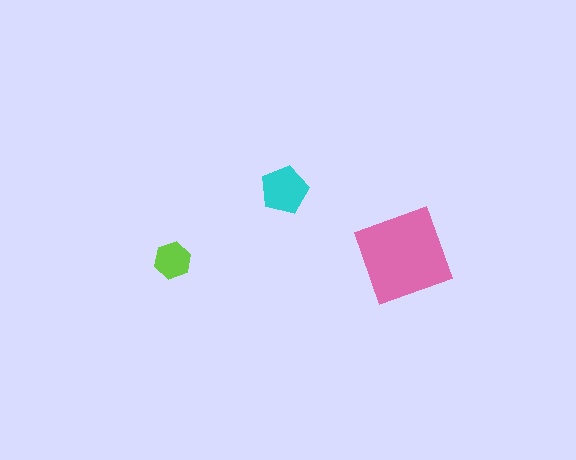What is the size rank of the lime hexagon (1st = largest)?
3rd.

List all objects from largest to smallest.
The pink square, the cyan pentagon, the lime hexagon.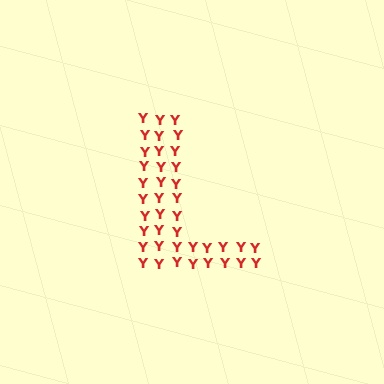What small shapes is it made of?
It is made of small letter Y's.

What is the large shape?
The large shape is the letter L.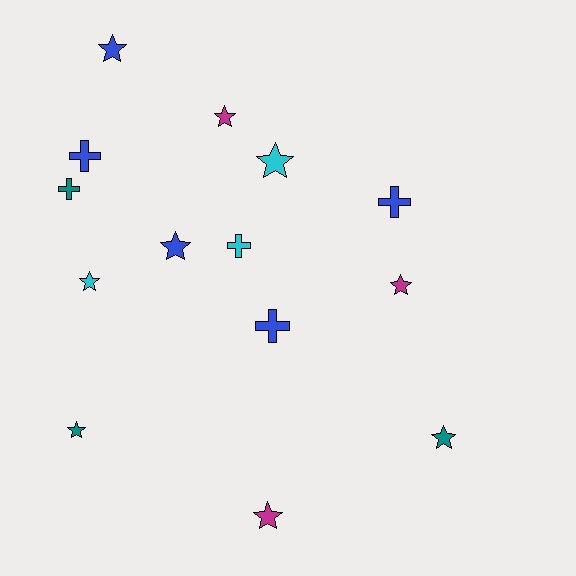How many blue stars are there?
There are 2 blue stars.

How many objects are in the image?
There are 14 objects.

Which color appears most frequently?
Blue, with 5 objects.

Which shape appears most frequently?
Star, with 9 objects.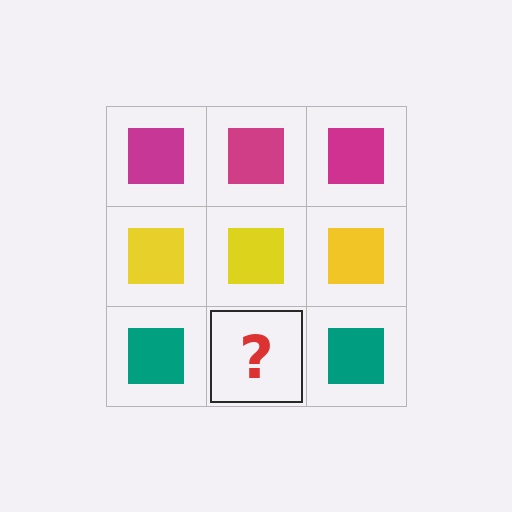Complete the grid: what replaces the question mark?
The question mark should be replaced with a teal square.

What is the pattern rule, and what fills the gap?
The rule is that each row has a consistent color. The gap should be filled with a teal square.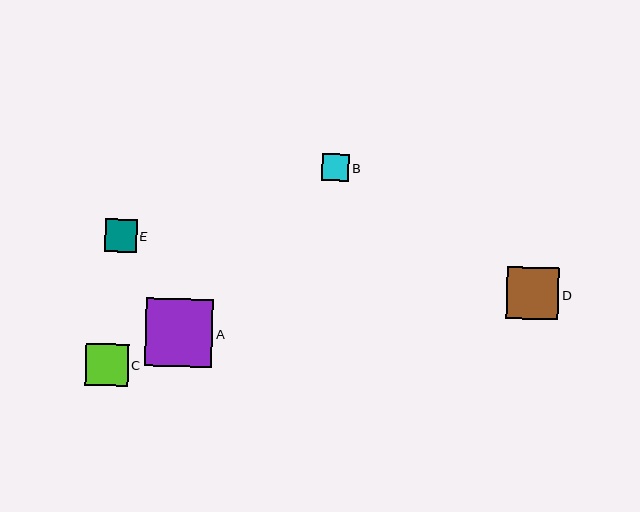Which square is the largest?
Square A is the largest with a size of approximately 68 pixels.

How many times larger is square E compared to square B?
Square E is approximately 1.2 times the size of square B.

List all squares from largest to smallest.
From largest to smallest: A, D, C, E, B.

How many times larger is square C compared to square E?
Square C is approximately 1.3 times the size of square E.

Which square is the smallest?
Square B is the smallest with a size of approximately 27 pixels.